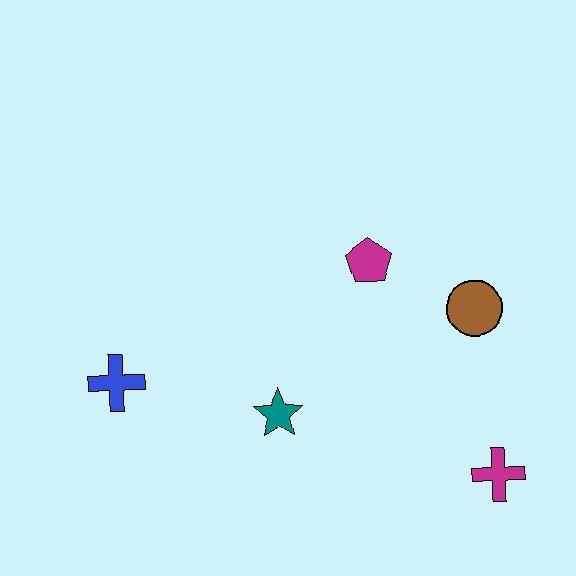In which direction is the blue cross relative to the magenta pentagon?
The blue cross is to the left of the magenta pentagon.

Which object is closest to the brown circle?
The magenta pentagon is closest to the brown circle.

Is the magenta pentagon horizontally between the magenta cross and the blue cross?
Yes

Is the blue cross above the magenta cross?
Yes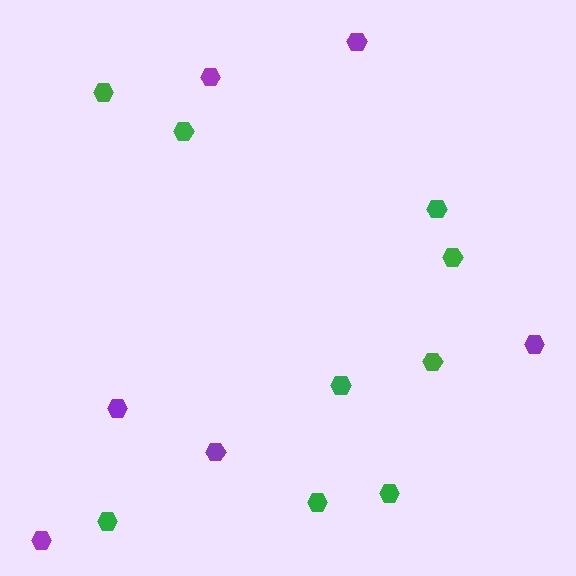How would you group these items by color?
There are 2 groups: one group of purple hexagons (6) and one group of green hexagons (9).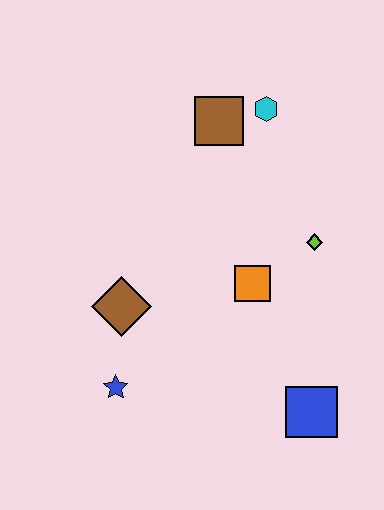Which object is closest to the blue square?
The orange square is closest to the blue square.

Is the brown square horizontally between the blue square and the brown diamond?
Yes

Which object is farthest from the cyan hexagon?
The blue star is farthest from the cyan hexagon.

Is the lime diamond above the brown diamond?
Yes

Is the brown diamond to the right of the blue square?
No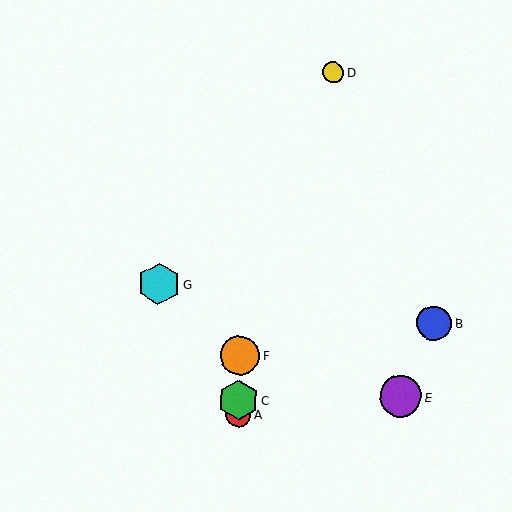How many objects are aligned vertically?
3 objects (A, C, F) are aligned vertically.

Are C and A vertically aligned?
Yes, both are at x≈238.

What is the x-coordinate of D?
Object D is at x≈333.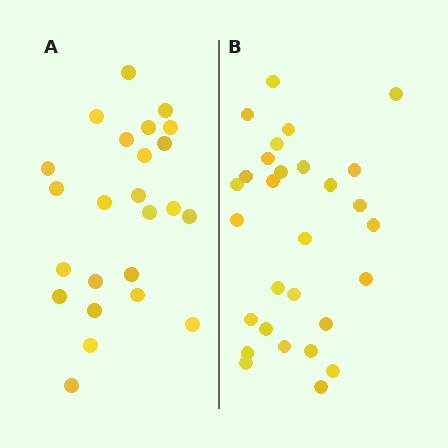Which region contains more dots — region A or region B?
Region B (the right region) has more dots.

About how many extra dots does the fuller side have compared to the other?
Region B has about 5 more dots than region A.